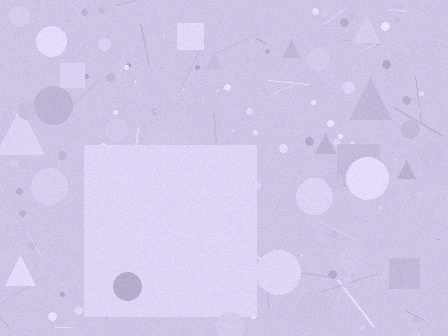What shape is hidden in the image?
A square is hidden in the image.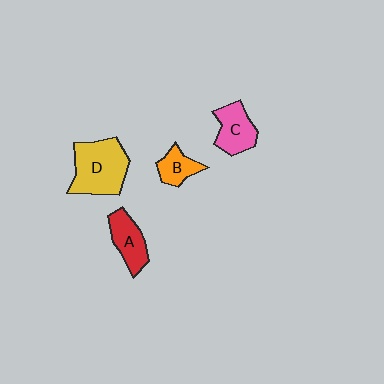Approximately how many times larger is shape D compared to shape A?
Approximately 1.7 times.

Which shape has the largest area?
Shape D (yellow).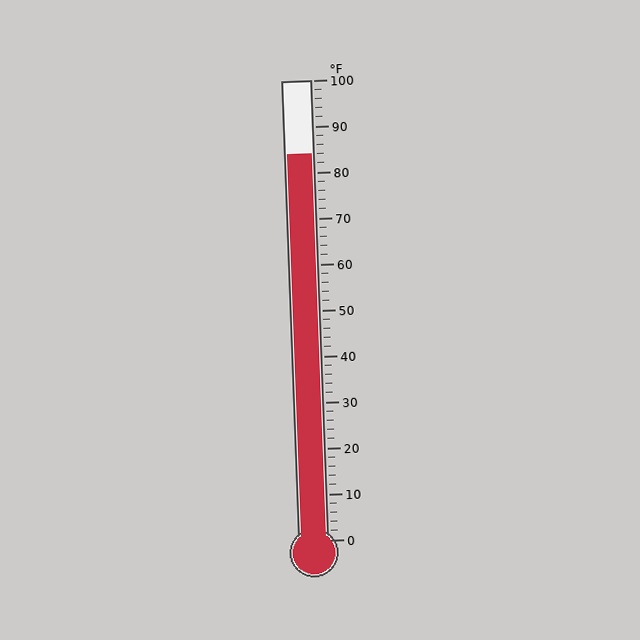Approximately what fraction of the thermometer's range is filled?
The thermometer is filled to approximately 85% of its range.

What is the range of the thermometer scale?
The thermometer scale ranges from 0°F to 100°F.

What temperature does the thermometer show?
The thermometer shows approximately 84°F.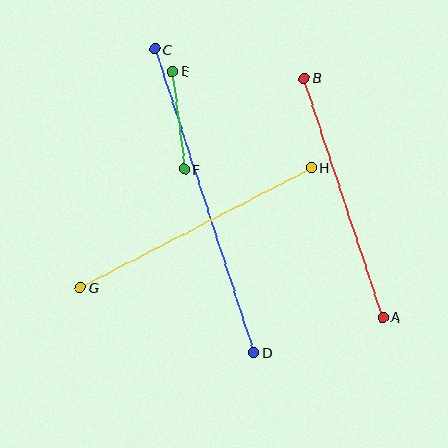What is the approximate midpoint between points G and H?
The midpoint is at approximately (196, 227) pixels.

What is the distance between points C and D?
The distance is approximately 319 pixels.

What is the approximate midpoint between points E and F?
The midpoint is at approximately (178, 120) pixels.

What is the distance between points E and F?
The distance is approximately 99 pixels.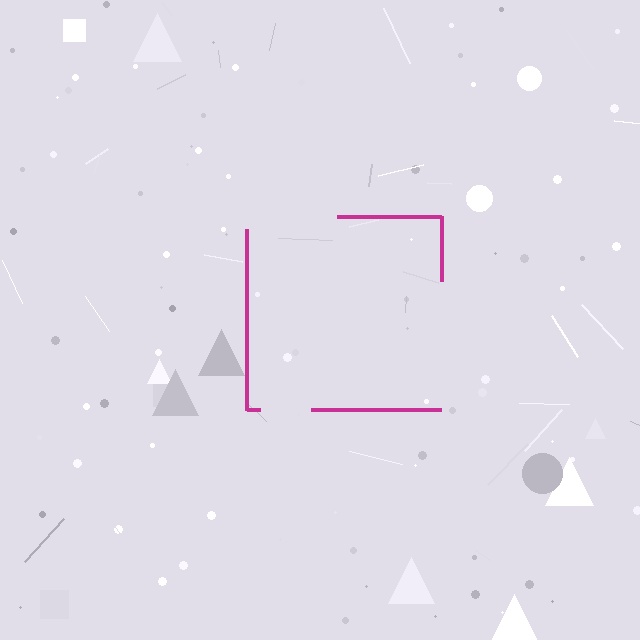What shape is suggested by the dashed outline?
The dashed outline suggests a square.